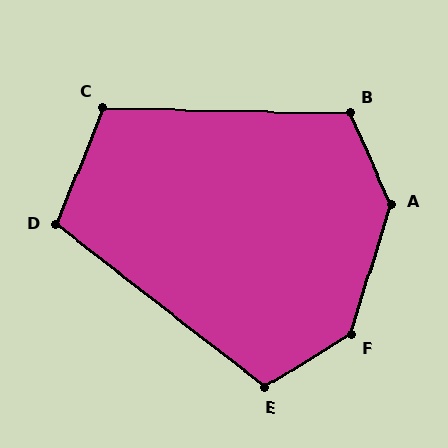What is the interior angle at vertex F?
Approximately 139 degrees (obtuse).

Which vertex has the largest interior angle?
A, at approximately 139 degrees.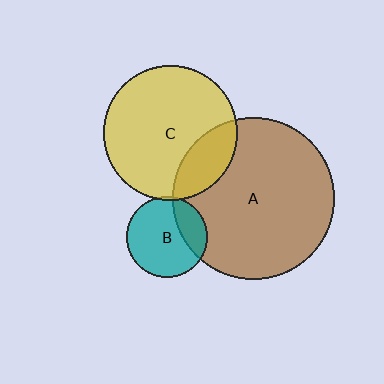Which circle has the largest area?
Circle A (brown).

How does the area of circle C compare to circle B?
Approximately 2.8 times.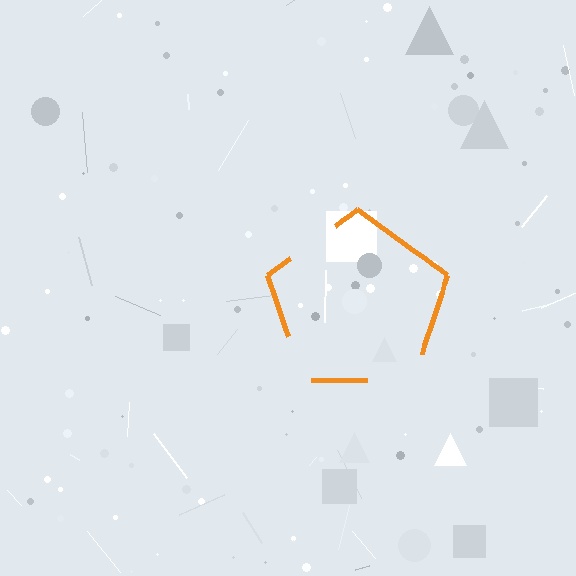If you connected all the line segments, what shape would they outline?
They would outline a pentagon.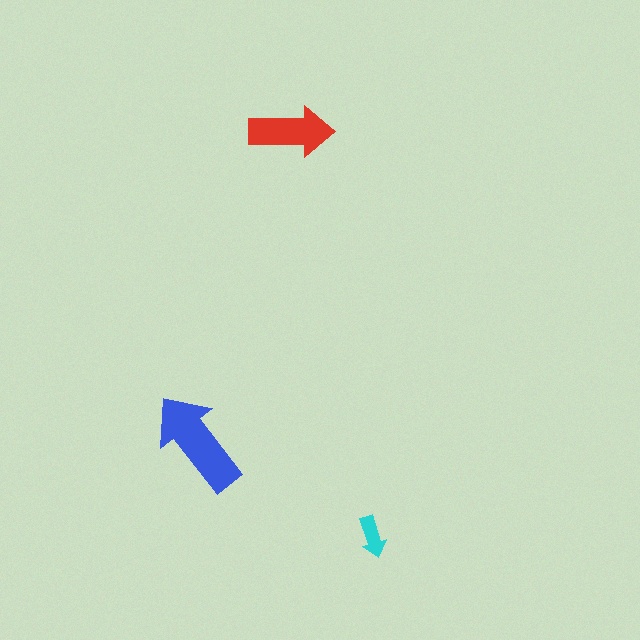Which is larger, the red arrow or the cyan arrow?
The red one.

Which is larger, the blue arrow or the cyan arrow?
The blue one.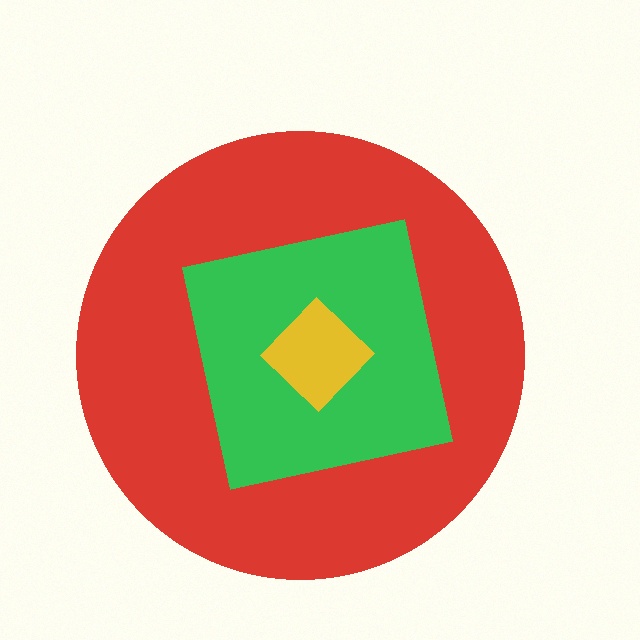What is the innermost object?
The yellow diamond.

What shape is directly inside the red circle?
The green square.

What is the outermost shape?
The red circle.